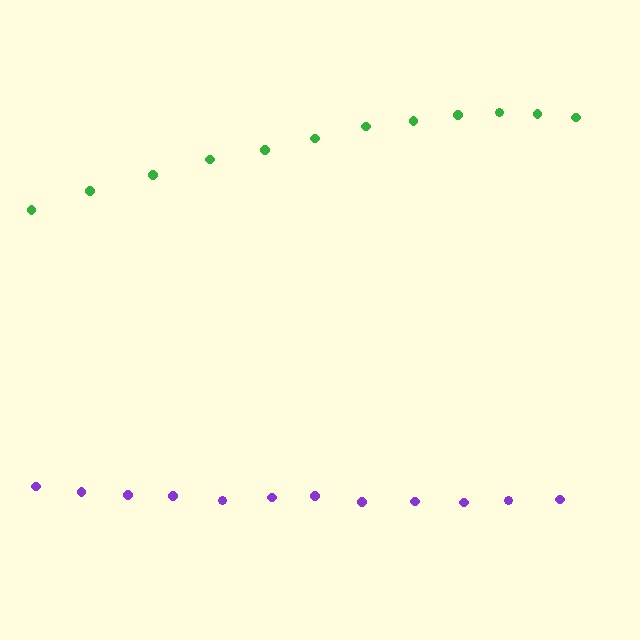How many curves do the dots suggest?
There are 2 distinct paths.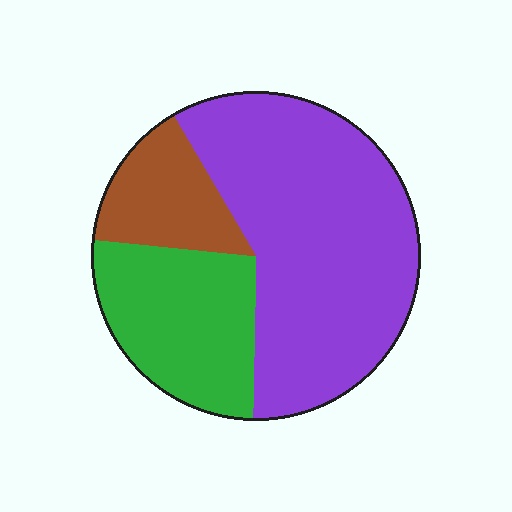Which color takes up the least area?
Brown, at roughly 15%.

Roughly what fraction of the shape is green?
Green covers around 25% of the shape.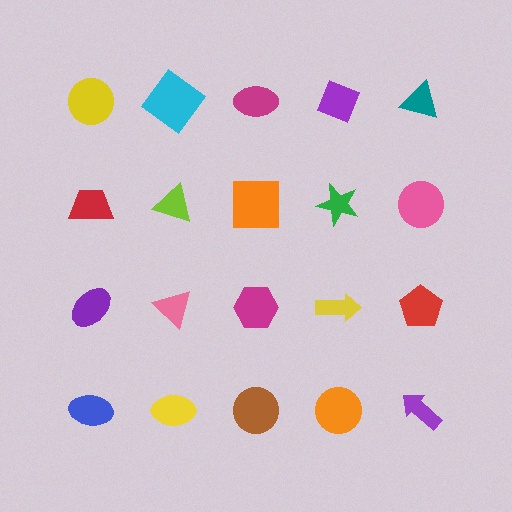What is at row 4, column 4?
An orange circle.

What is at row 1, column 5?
A teal triangle.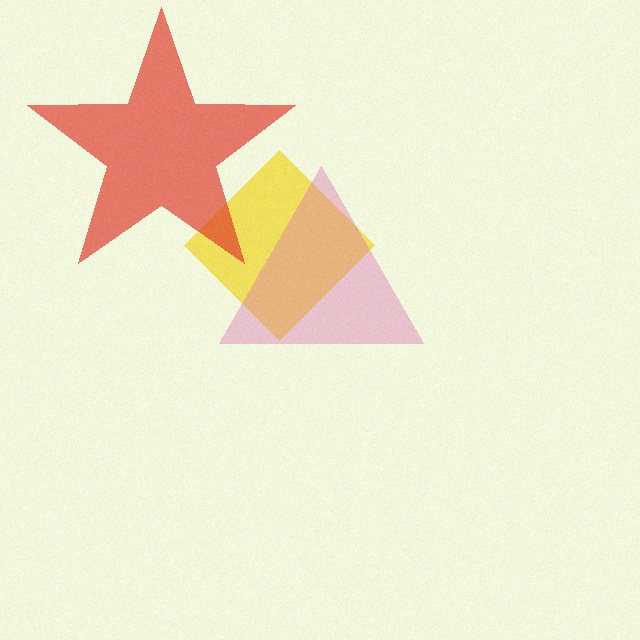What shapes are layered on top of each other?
The layered shapes are: a yellow diamond, a pink triangle, a red star.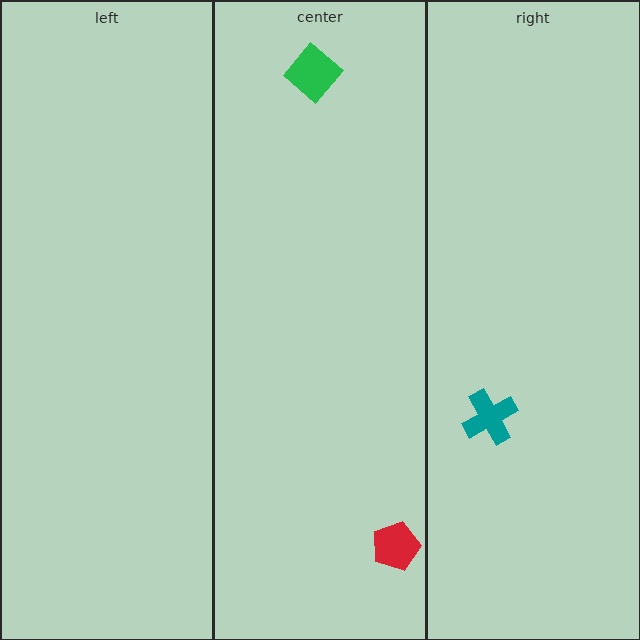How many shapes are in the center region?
2.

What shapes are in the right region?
The teal cross.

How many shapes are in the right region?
1.